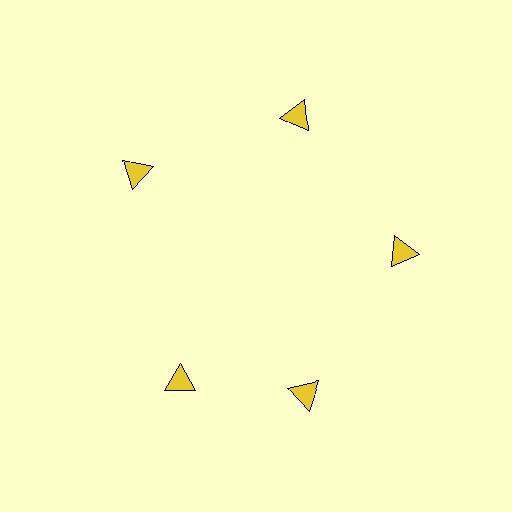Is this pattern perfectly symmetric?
No. The 5 yellow triangles are arranged in a ring, but one element near the 8 o'clock position is rotated out of alignment along the ring, breaking the 5-fold rotational symmetry.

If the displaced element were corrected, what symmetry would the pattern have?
It would have 5-fold rotational symmetry — the pattern would map onto itself every 72 degrees.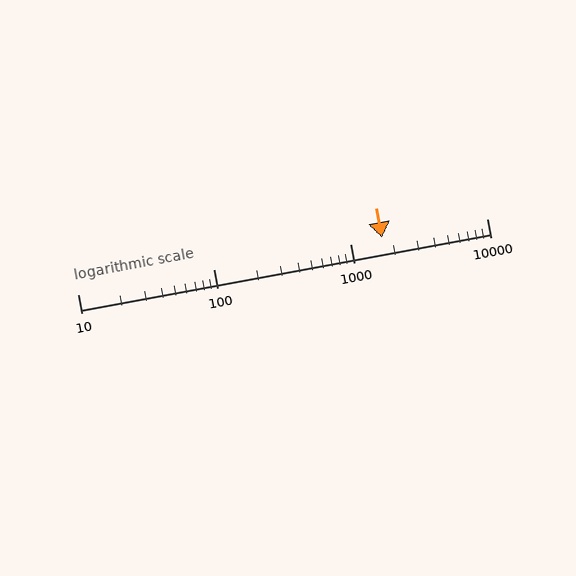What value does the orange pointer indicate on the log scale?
The pointer indicates approximately 1700.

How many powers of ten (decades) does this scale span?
The scale spans 3 decades, from 10 to 10000.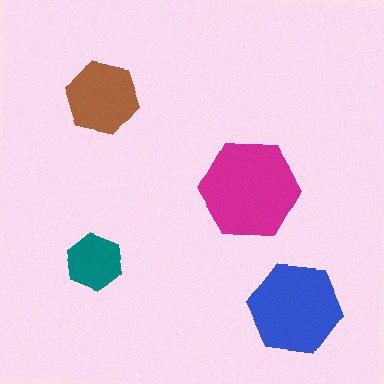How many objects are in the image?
There are 4 objects in the image.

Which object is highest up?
The brown hexagon is topmost.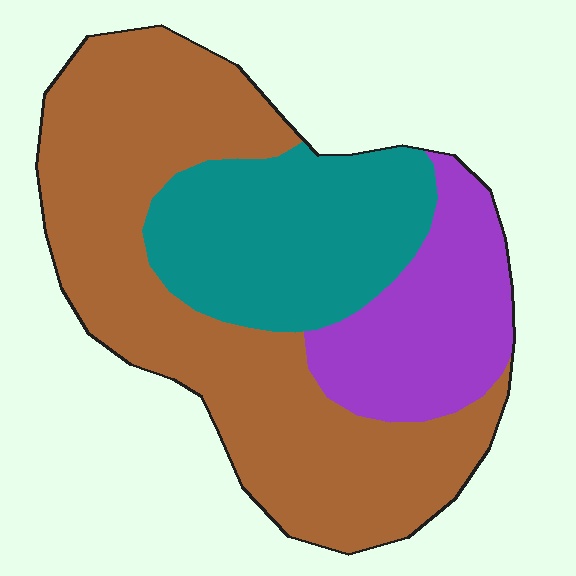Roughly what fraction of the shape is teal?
Teal covers around 25% of the shape.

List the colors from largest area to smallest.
From largest to smallest: brown, teal, purple.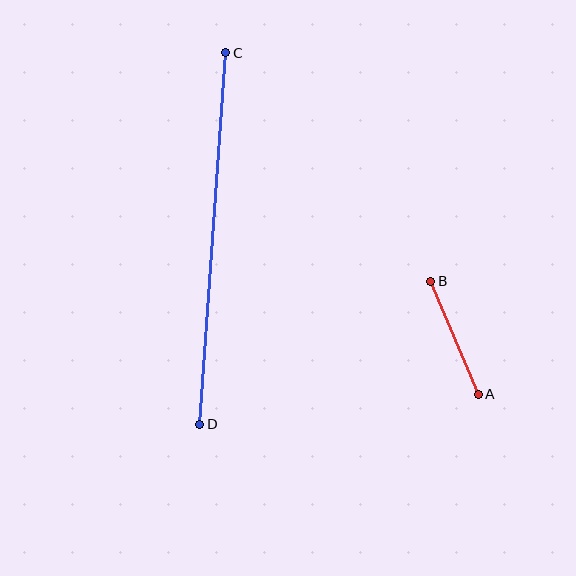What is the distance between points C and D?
The distance is approximately 372 pixels.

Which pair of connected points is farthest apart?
Points C and D are farthest apart.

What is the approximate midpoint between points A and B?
The midpoint is at approximately (454, 338) pixels.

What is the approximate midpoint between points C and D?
The midpoint is at approximately (213, 239) pixels.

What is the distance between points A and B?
The distance is approximately 123 pixels.